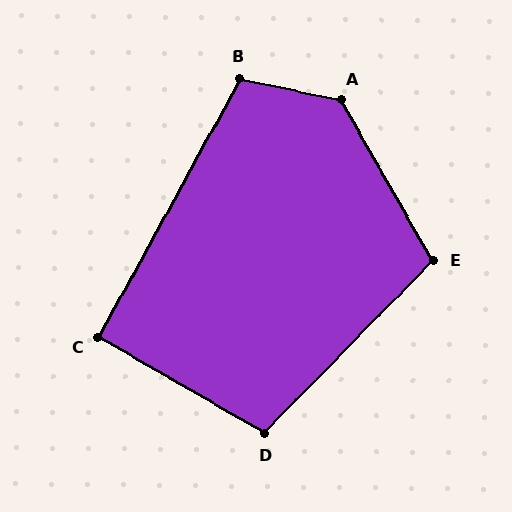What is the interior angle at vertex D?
Approximately 104 degrees (obtuse).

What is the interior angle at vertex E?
Approximately 106 degrees (obtuse).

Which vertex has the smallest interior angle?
C, at approximately 91 degrees.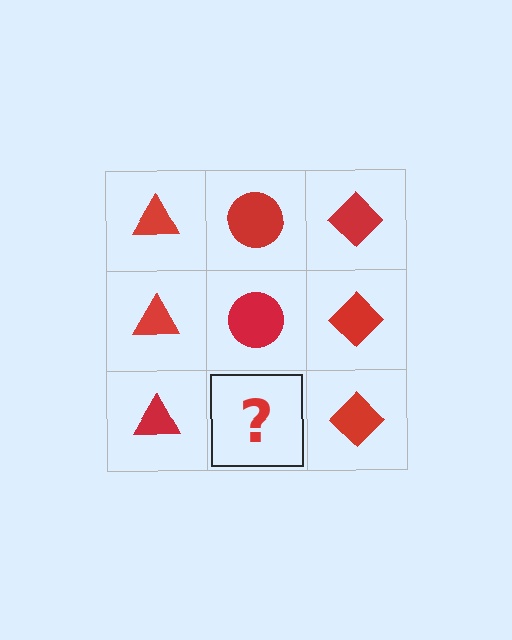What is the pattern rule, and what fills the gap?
The rule is that each column has a consistent shape. The gap should be filled with a red circle.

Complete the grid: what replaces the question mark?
The question mark should be replaced with a red circle.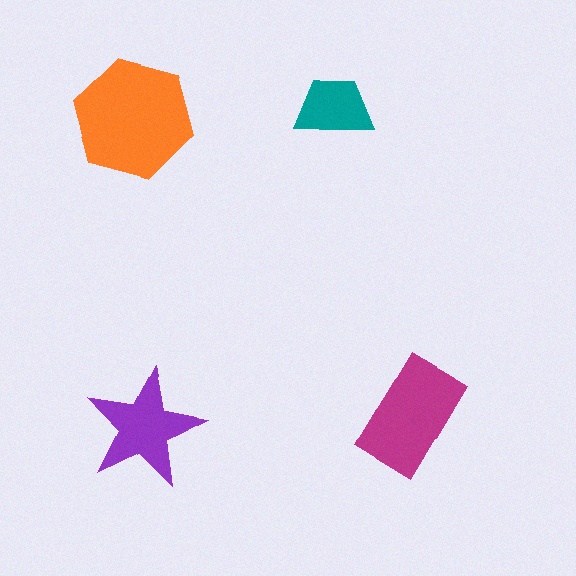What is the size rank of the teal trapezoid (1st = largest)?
4th.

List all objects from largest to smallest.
The orange hexagon, the magenta rectangle, the purple star, the teal trapezoid.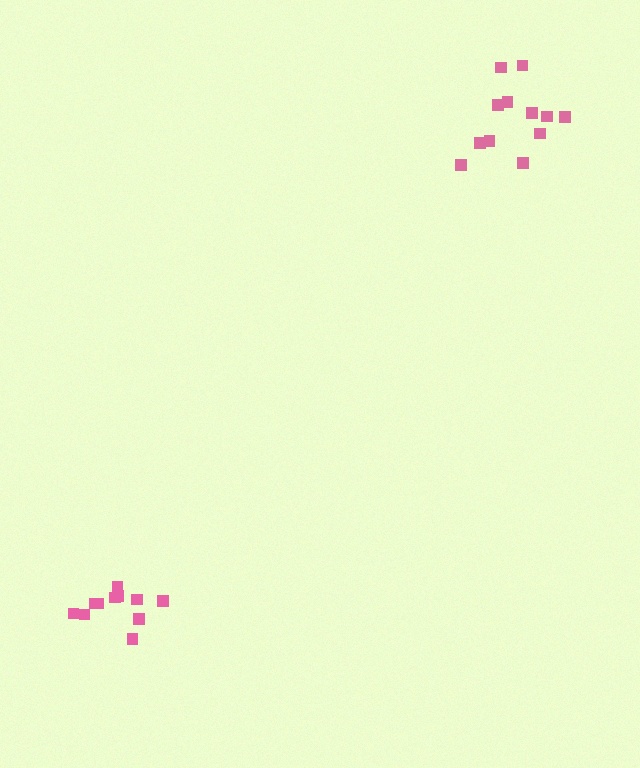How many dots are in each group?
Group 1: 11 dots, Group 2: 12 dots (23 total).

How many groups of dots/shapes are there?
There are 2 groups.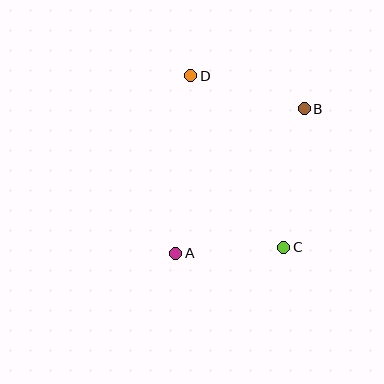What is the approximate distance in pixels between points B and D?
The distance between B and D is approximately 118 pixels.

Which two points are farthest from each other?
Points C and D are farthest from each other.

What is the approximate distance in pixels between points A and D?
The distance between A and D is approximately 178 pixels.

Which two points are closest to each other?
Points A and C are closest to each other.